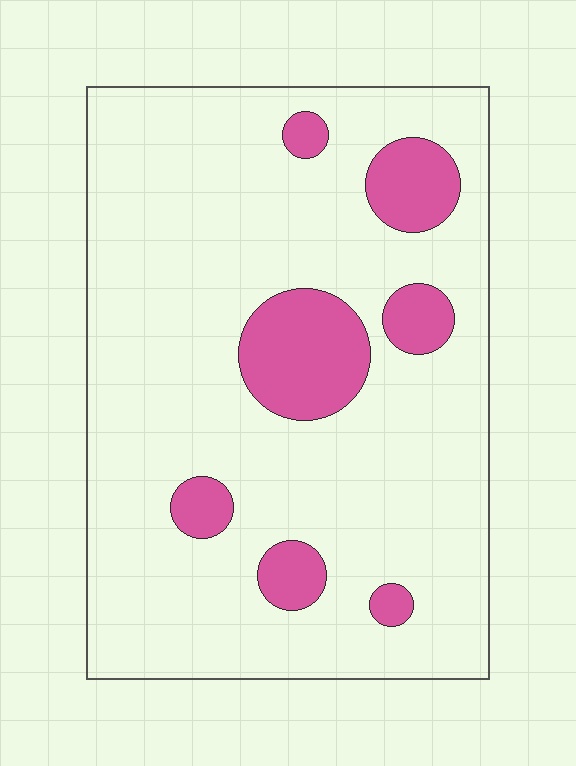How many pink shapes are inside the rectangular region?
7.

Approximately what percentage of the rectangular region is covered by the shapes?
Approximately 15%.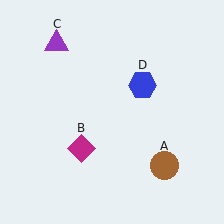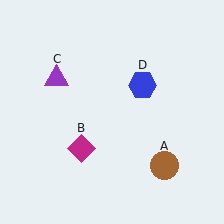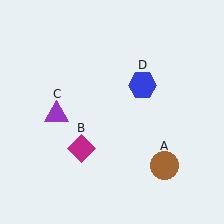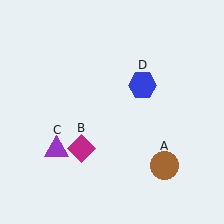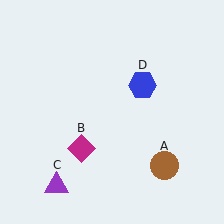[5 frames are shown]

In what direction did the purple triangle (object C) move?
The purple triangle (object C) moved down.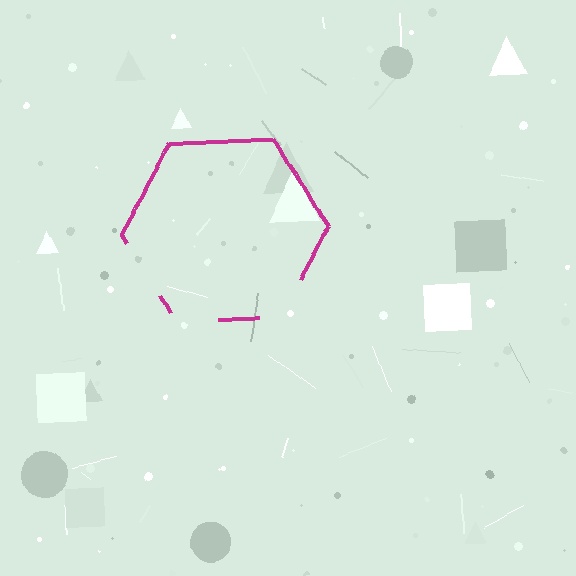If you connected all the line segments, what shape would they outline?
They would outline a hexagon.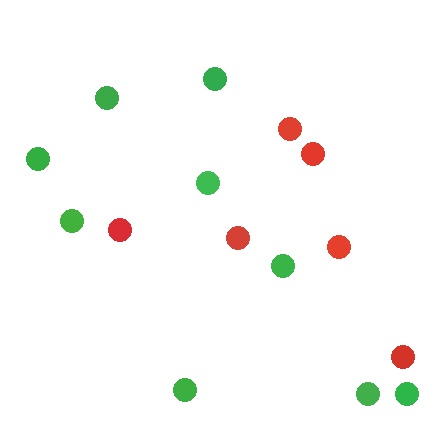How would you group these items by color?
There are 2 groups: one group of green circles (9) and one group of red circles (6).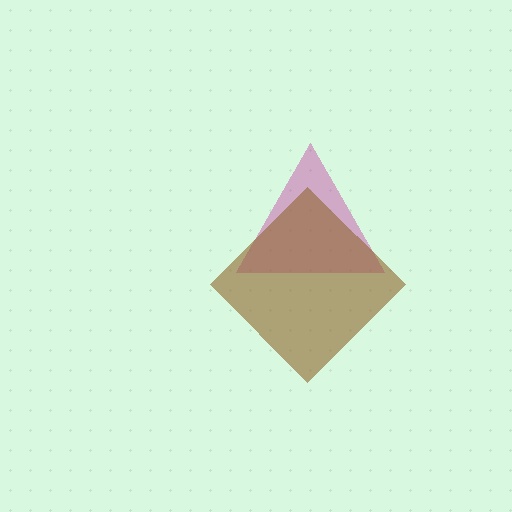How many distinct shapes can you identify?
There are 2 distinct shapes: a magenta triangle, a brown diamond.